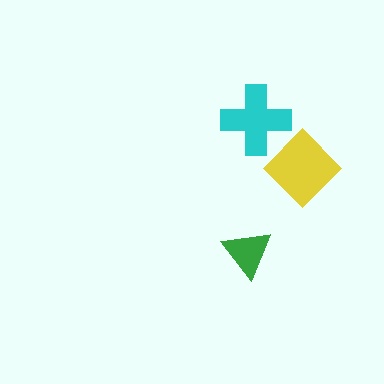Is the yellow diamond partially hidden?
Yes, it is partially covered by another shape.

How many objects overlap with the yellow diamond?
1 object overlaps with the yellow diamond.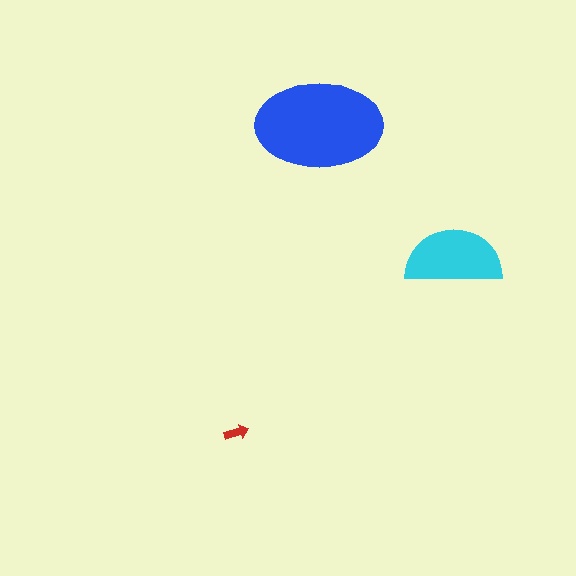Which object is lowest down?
The red arrow is bottommost.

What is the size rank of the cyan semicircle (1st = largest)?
2nd.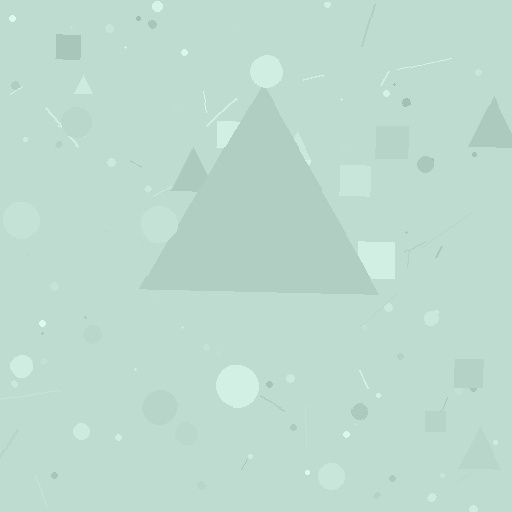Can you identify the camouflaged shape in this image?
The camouflaged shape is a triangle.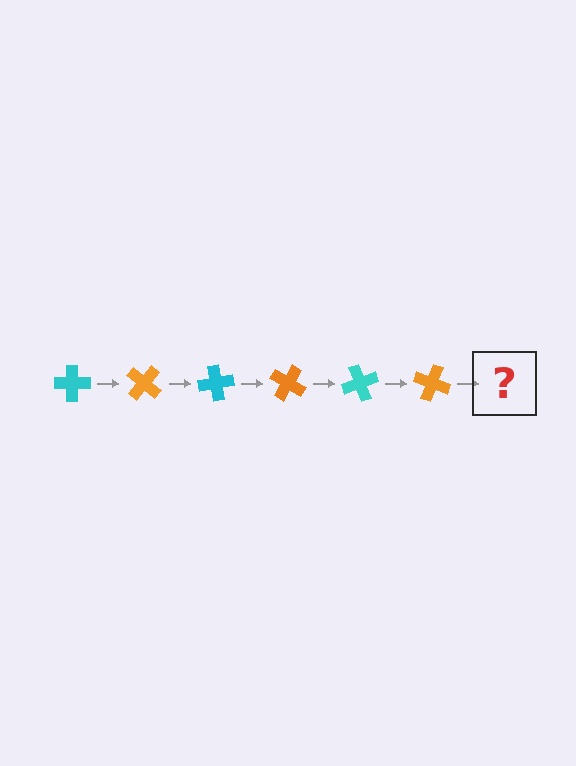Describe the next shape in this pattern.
It should be a cyan cross, rotated 240 degrees from the start.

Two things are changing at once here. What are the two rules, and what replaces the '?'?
The two rules are that it rotates 40 degrees each step and the color cycles through cyan and orange. The '?' should be a cyan cross, rotated 240 degrees from the start.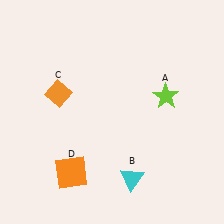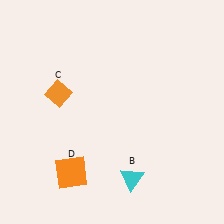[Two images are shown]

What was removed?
The lime star (A) was removed in Image 2.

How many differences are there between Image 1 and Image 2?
There is 1 difference between the two images.